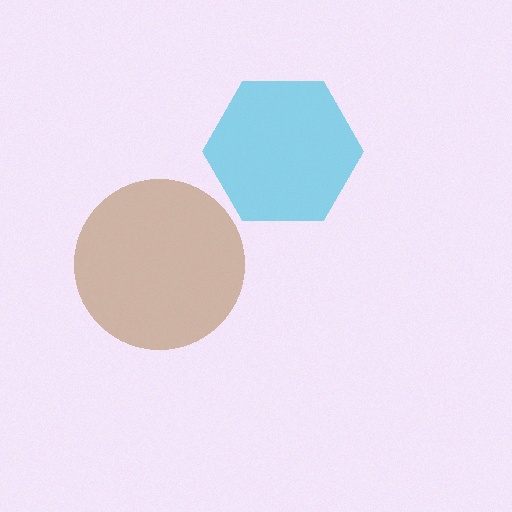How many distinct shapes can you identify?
There are 2 distinct shapes: a cyan hexagon, a brown circle.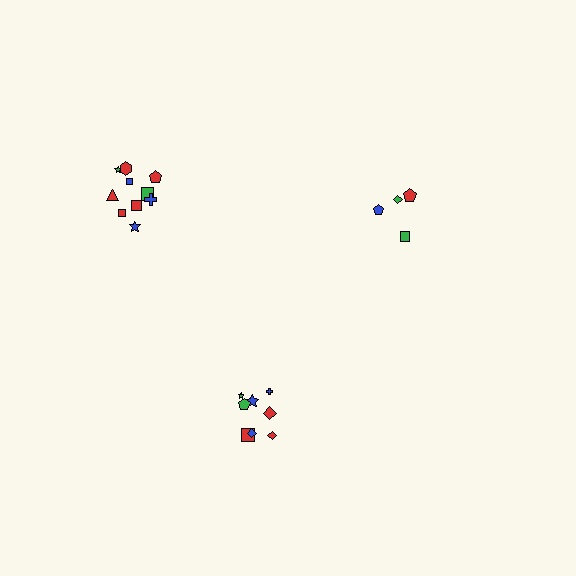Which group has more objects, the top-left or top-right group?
The top-left group.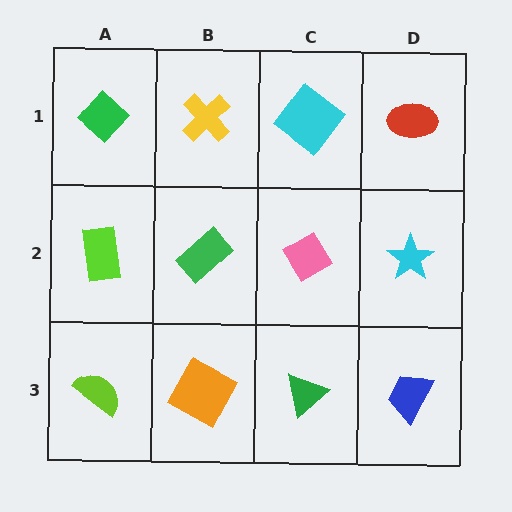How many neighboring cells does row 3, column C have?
3.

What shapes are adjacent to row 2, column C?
A cyan diamond (row 1, column C), a green triangle (row 3, column C), a green rectangle (row 2, column B), a cyan star (row 2, column D).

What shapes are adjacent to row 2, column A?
A green diamond (row 1, column A), a lime semicircle (row 3, column A), a green rectangle (row 2, column B).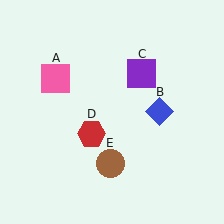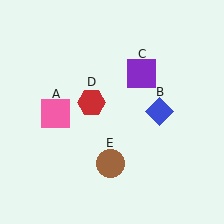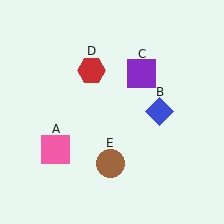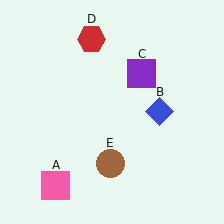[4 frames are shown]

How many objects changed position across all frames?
2 objects changed position: pink square (object A), red hexagon (object D).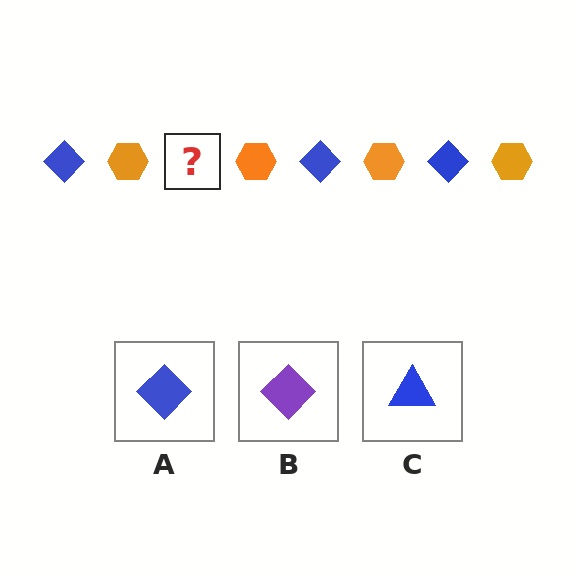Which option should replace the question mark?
Option A.